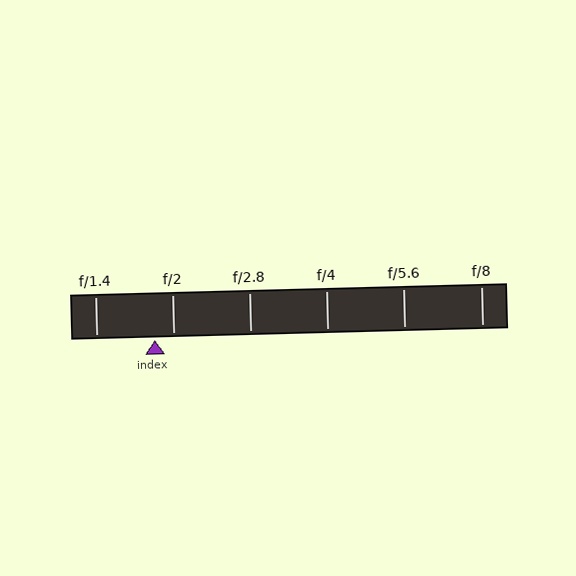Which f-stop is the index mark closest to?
The index mark is closest to f/2.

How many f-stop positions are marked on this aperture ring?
There are 6 f-stop positions marked.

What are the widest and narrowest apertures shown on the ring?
The widest aperture shown is f/1.4 and the narrowest is f/8.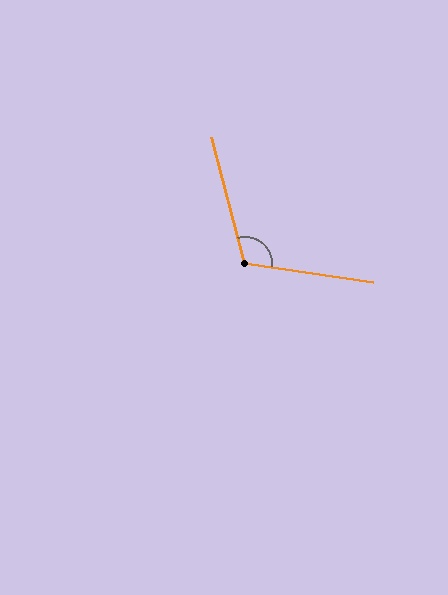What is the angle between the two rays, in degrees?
Approximately 113 degrees.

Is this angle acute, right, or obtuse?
It is obtuse.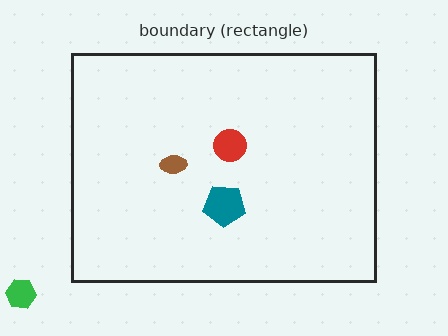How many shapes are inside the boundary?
3 inside, 1 outside.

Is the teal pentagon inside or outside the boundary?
Inside.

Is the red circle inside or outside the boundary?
Inside.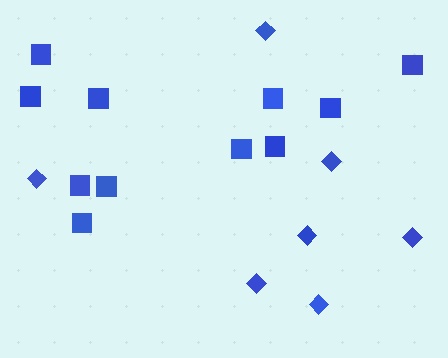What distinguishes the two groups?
There are 2 groups: one group of diamonds (7) and one group of squares (11).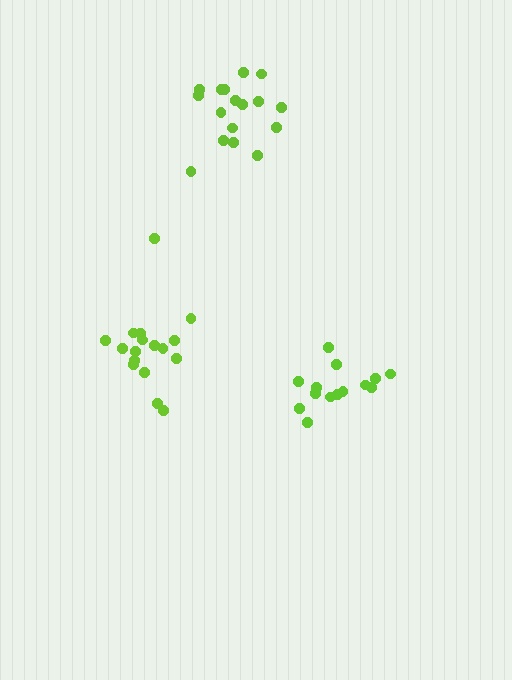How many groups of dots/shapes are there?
There are 3 groups.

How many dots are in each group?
Group 1: 17 dots, Group 2: 17 dots, Group 3: 14 dots (48 total).